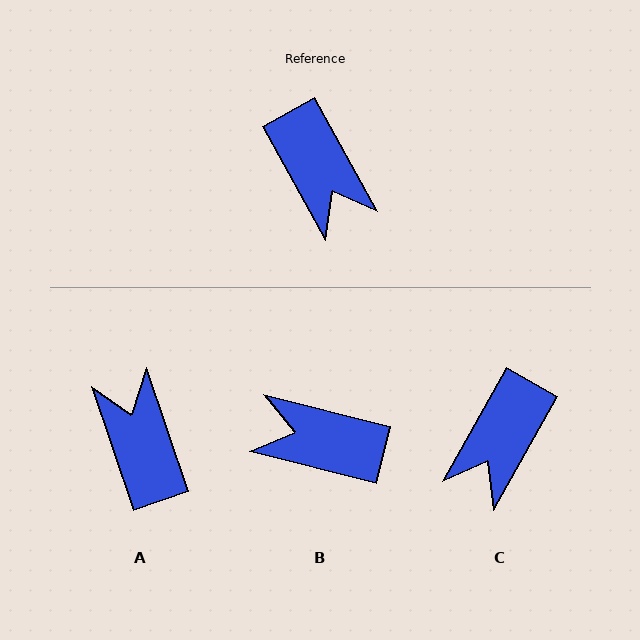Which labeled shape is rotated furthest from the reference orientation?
A, about 170 degrees away.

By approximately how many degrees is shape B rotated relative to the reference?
Approximately 133 degrees clockwise.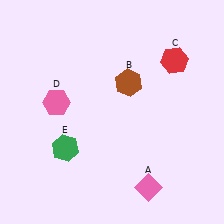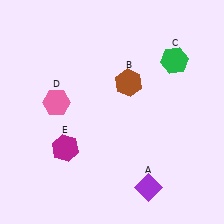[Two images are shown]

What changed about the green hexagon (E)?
In Image 1, E is green. In Image 2, it changed to magenta.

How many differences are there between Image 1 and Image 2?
There are 3 differences between the two images.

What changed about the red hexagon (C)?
In Image 1, C is red. In Image 2, it changed to green.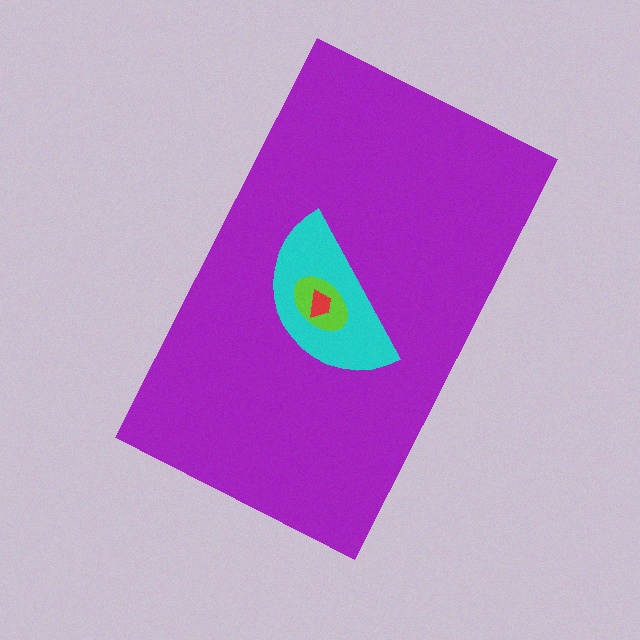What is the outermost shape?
The purple rectangle.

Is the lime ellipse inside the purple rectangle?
Yes.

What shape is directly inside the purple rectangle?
The cyan semicircle.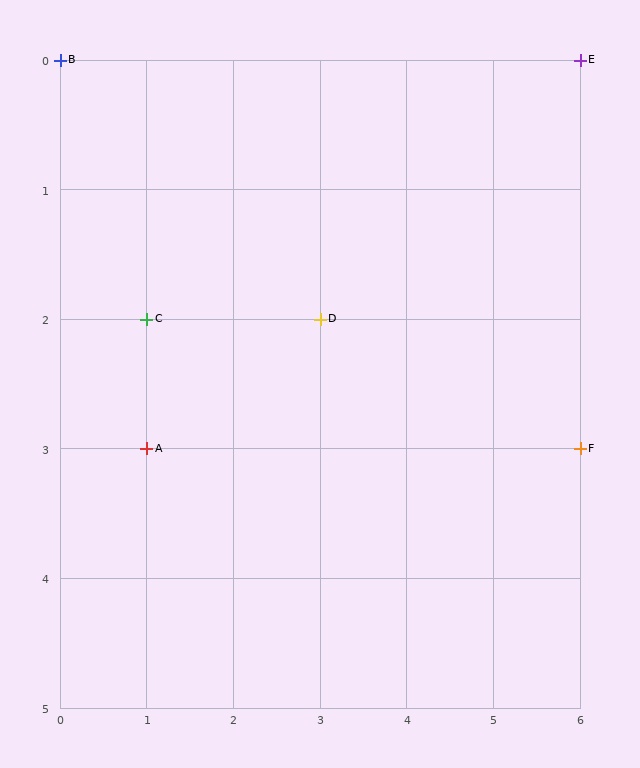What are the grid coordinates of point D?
Point D is at grid coordinates (3, 2).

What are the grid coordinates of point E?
Point E is at grid coordinates (6, 0).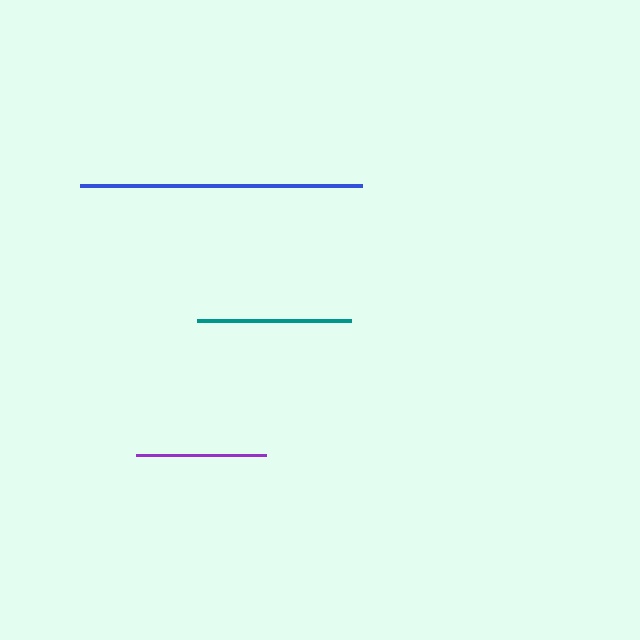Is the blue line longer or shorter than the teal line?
The blue line is longer than the teal line.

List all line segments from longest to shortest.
From longest to shortest: blue, teal, purple.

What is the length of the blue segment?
The blue segment is approximately 282 pixels long.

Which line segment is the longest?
The blue line is the longest at approximately 282 pixels.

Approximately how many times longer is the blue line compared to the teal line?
The blue line is approximately 1.8 times the length of the teal line.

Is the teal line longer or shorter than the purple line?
The teal line is longer than the purple line.